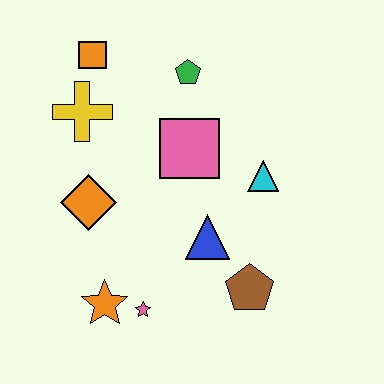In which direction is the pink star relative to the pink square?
The pink star is below the pink square.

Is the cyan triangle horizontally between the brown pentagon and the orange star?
No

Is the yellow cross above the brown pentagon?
Yes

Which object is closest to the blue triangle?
The brown pentagon is closest to the blue triangle.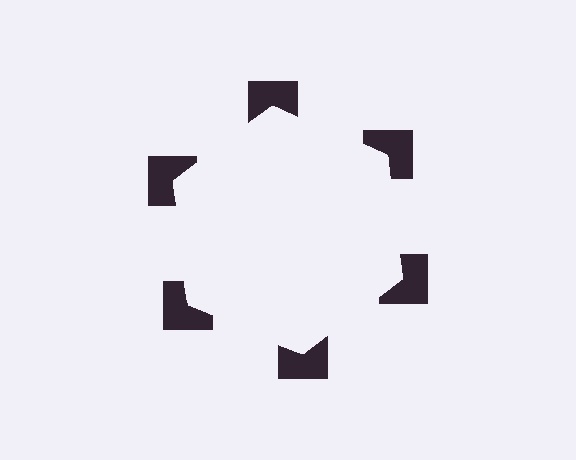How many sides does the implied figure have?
6 sides.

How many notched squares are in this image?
There are 6 — one at each vertex of the illusory hexagon.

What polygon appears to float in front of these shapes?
An illusory hexagon — its edges are inferred from the aligned wedge cuts in the notched squares, not physically drawn.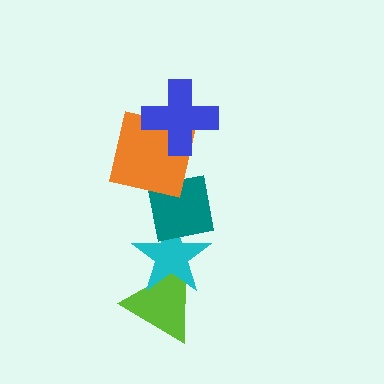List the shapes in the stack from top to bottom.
From top to bottom: the blue cross, the orange square, the teal square, the cyan star, the lime triangle.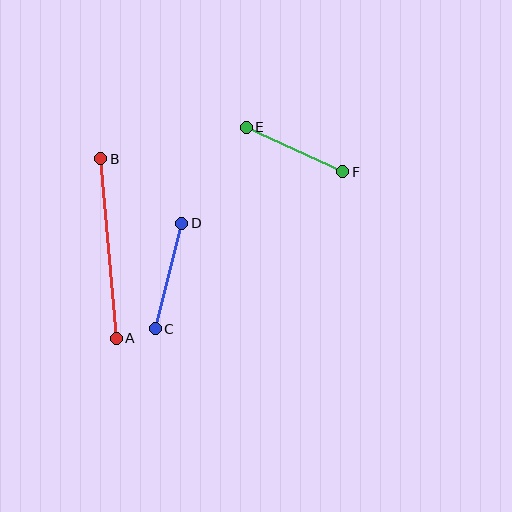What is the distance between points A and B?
The distance is approximately 180 pixels.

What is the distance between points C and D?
The distance is approximately 109 pixels.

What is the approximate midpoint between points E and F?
The midpoint is at approximately (294, 150) pixels.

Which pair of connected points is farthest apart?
Points A and B are farthest apart.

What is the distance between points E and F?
The distance is approximately 106 pixels.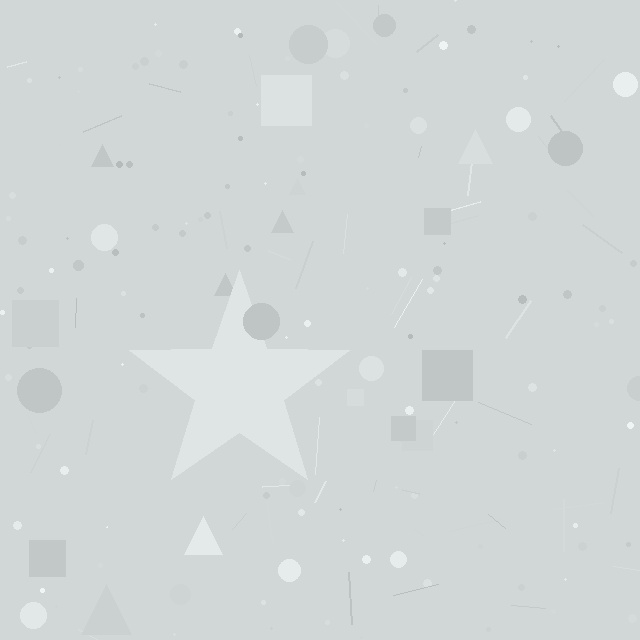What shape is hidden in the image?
A star is hidden in the image.